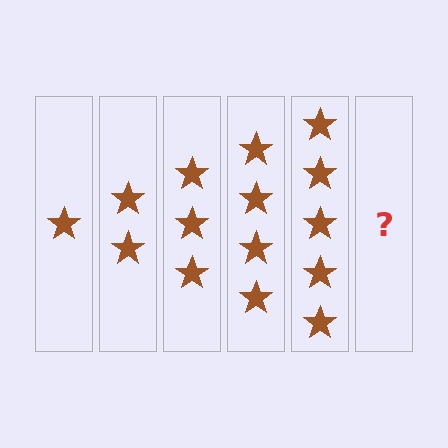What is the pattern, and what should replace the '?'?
The pattern is that each step adds one more star. The '?' should be 6 stars.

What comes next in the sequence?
The next element should be 6 stars.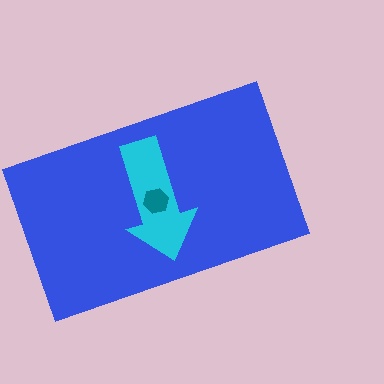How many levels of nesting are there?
3.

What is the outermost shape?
The blue rectangle.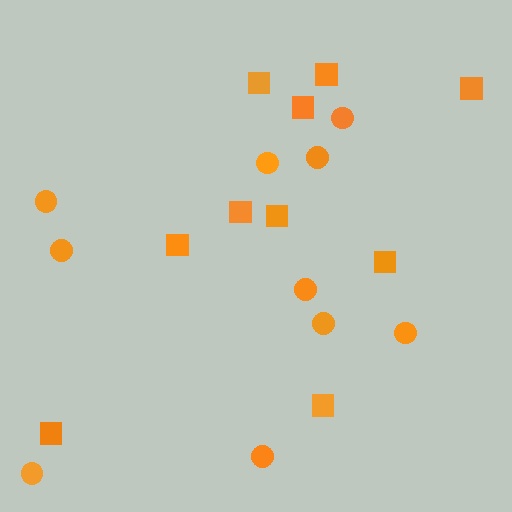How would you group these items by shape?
There are 2 groups: one group of squares (10) and one group of circles (10).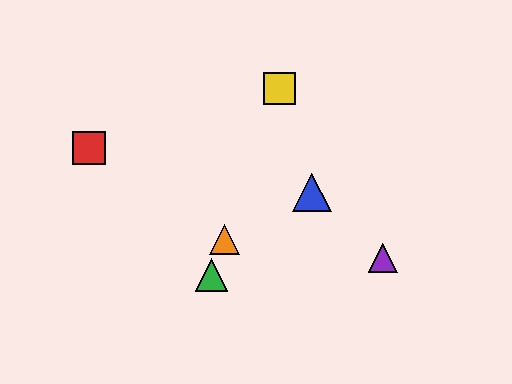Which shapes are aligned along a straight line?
The green triangle, the yellow square, the orange triangle are aligned along a straight line.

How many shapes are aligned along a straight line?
3 shapes (the green triangle, the yellow square, the orange triangle) are aligned along a straight line.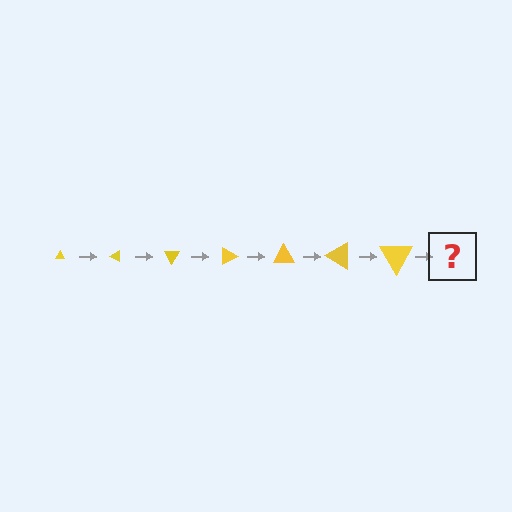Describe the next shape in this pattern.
It should be a triangle, larger than the previous one and rotated 210 degrees from the start.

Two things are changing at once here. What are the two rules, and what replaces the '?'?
The two rules are that the triangle grows larger each step and it rotates 30 degrees each step. The '?' should be a triangle, larger than the previous one and rotated 210 degrees from the start.